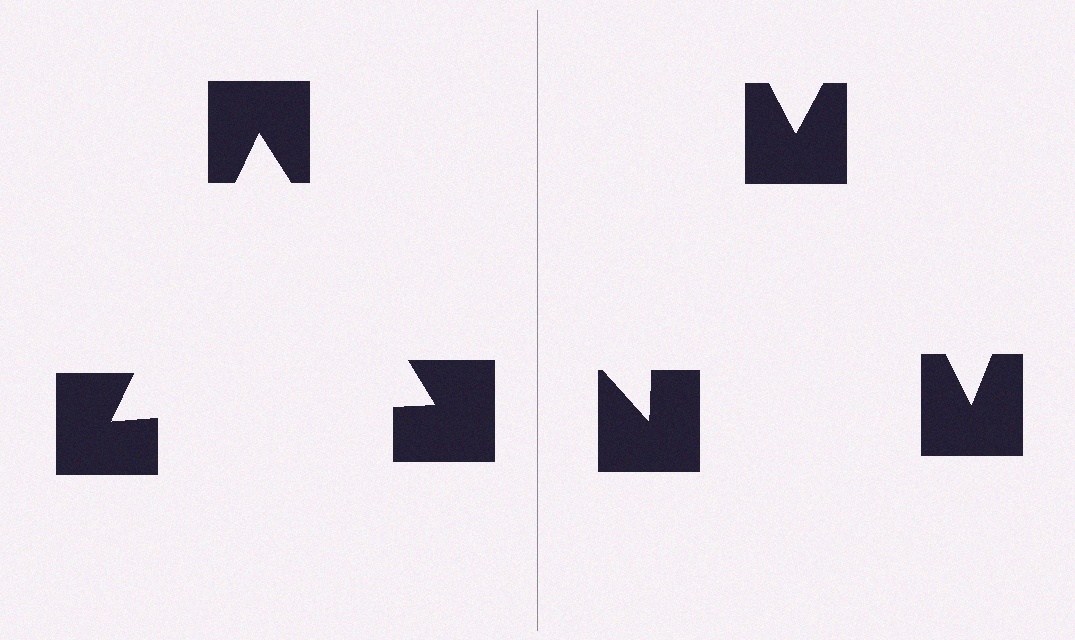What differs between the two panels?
The notched squares are positioned identically on both sides; only the wedge orientations differ. On the left they align to a triangle; on the right they are misaligned.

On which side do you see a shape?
An illusory triangle appears on the left side. On the right side the wedge cuts are rotated, so no coherent shape forms.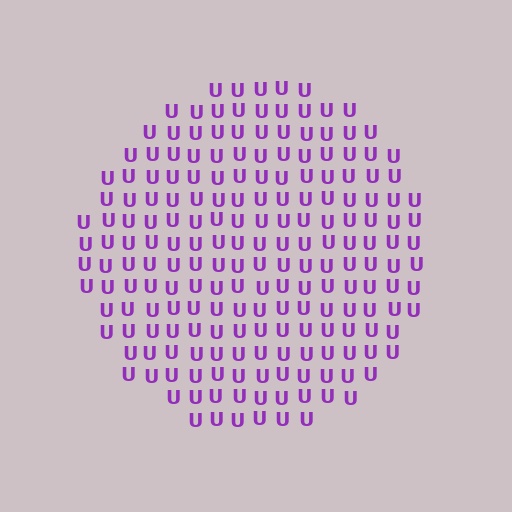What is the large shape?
The large shape is a circle.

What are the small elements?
The small elements are letter U's.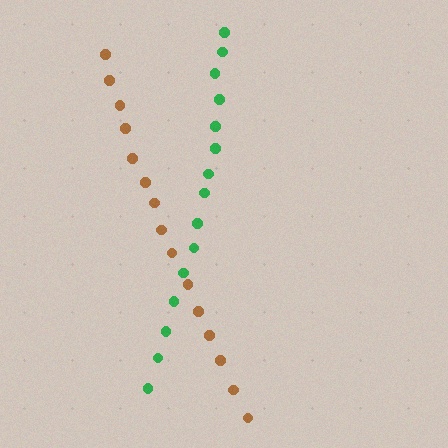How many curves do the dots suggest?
There are 2 distinct paths.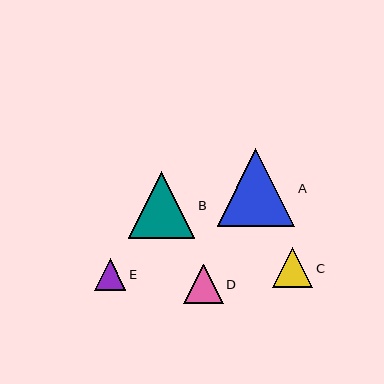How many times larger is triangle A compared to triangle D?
Triangle A is approximately 2.0 times the size of triangle D.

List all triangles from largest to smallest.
From largest to smallest: A, B, C, D, E.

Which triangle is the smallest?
Triangle E is the smallest with a size of approximately 31 pixels.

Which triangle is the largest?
Triangle A is the largest with a size of approximately 78 pixels.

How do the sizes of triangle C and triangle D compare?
Triangle C and triangle D are approximately the same size.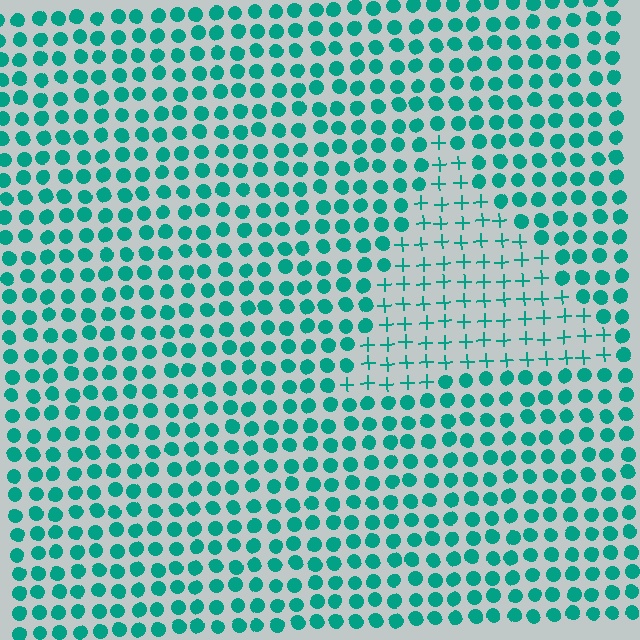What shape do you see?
I see a triangle.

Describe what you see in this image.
The image is filled with small teal elements arranged in a uniform grid. A triangle-shaped region contains plus signs, while the surrounding area contains circles. The boundary is defined purely by the change in element shape.